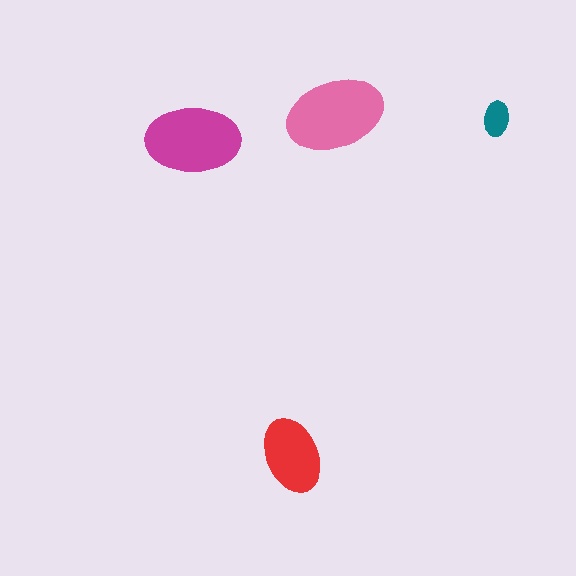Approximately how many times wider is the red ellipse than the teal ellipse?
About 2 times wider.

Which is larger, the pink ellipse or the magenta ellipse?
The pink one.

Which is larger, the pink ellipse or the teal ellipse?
The pink one.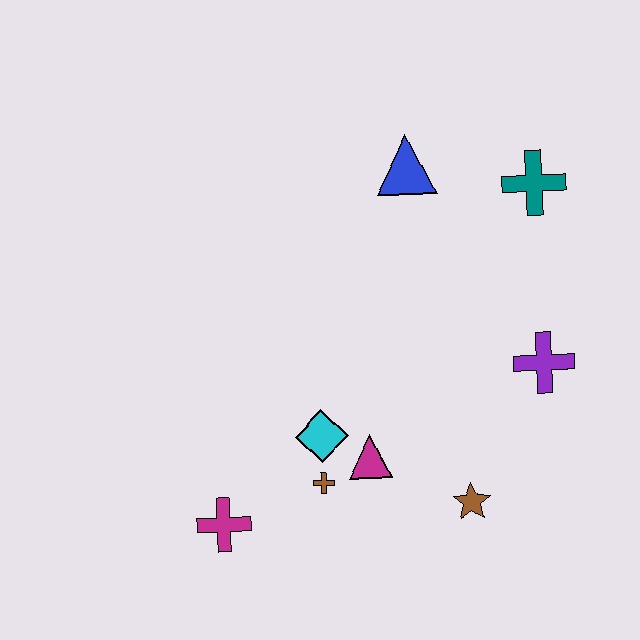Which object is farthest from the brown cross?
The teal cross is farthest from the brown cross.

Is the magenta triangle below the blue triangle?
Yes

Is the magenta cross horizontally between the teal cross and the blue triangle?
No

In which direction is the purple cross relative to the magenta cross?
The purple cross is to the right of the magenta cross.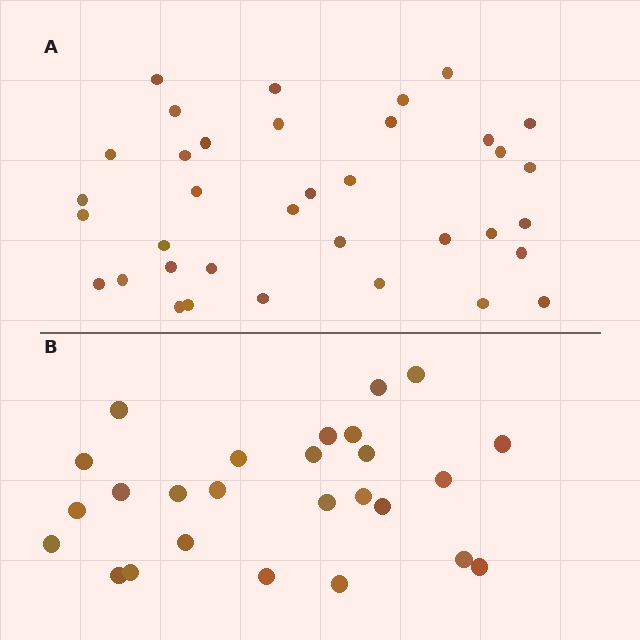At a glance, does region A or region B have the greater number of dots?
Region A (the top region) has more dots.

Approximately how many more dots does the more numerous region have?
Region A has roughly 10 or so more dots than region B.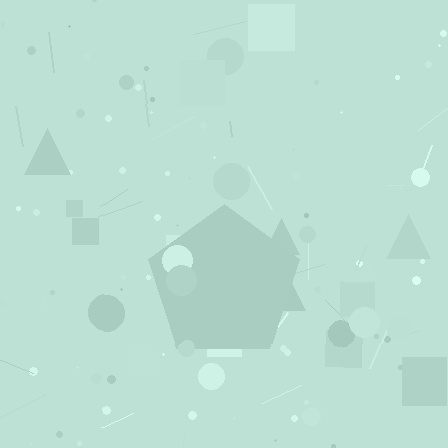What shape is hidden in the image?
A pentagon is hidden in the image.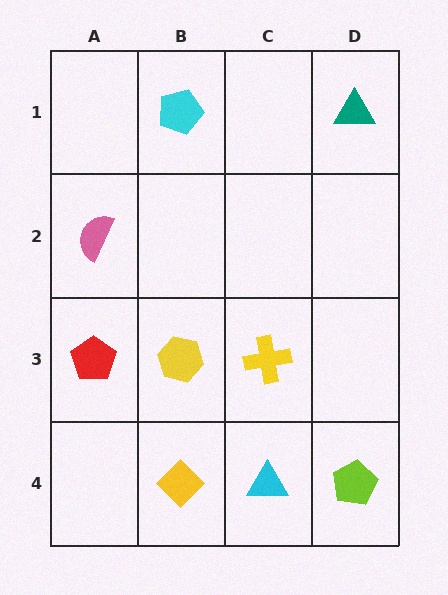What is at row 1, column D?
A teal triangle.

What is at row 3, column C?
A yellow cross.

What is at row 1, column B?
A cyan pentagon.